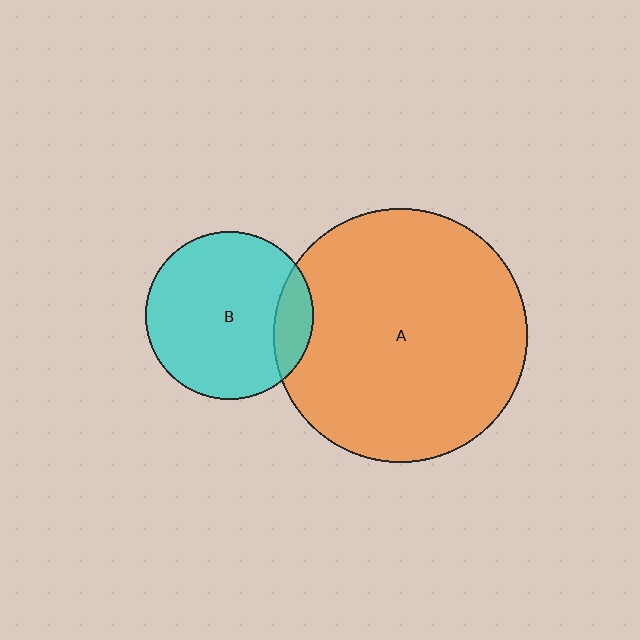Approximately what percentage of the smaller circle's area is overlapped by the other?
Approximately 15%.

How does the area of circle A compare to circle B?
Approximately 2.3 times.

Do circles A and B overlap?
Yes.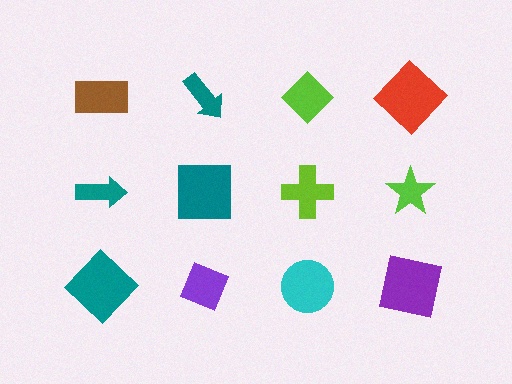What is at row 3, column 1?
A teal diamond.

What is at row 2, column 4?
A lime star.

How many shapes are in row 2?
4 shapes.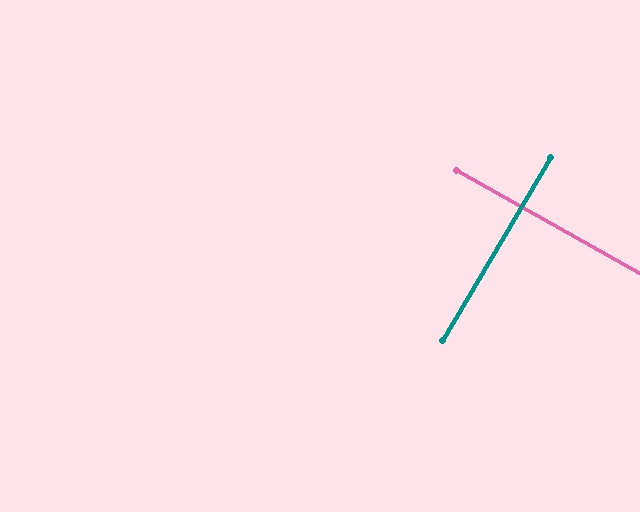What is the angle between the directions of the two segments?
Approximately 89 degrees.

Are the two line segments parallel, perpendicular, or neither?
Perpendicular — they meet at approximately 89°.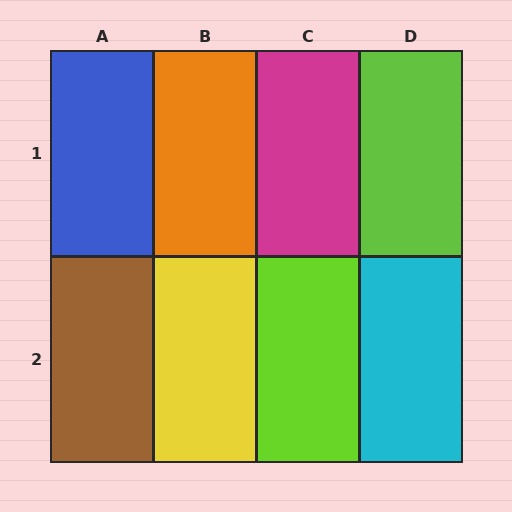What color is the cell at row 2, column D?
Cyan.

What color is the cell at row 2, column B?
Yellow.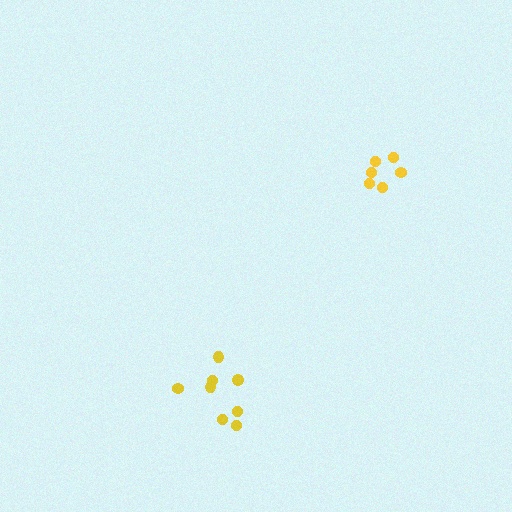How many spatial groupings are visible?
There are 2 spatial groupings.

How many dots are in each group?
Group 1: 6 dots, Group 2: 8 dots (14 total).